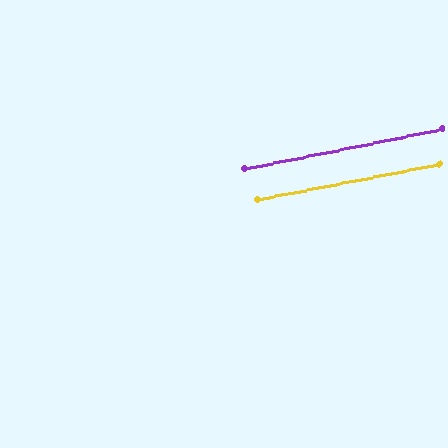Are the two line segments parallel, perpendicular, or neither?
Parallel — their directions differ by only 0.3°.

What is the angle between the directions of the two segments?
Approximately 0 degrees.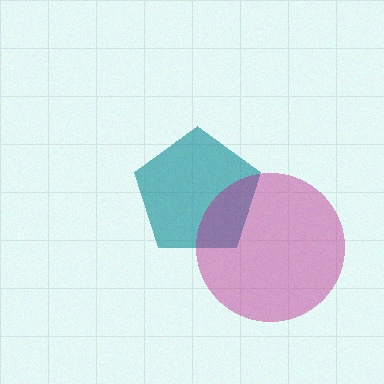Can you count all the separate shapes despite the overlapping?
Yes, there are 2 separate shapes.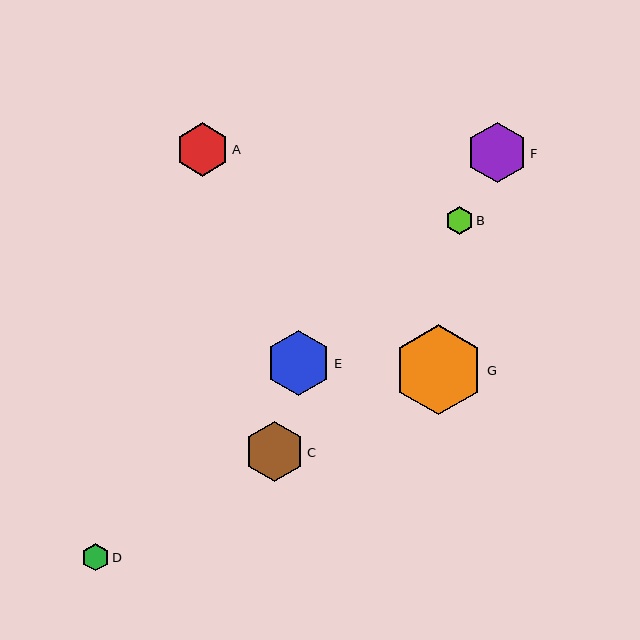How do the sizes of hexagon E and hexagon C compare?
Hexagon E and hexagon C are approximately the same size.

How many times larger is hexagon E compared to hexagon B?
Hexagon E is approximately 2.3 times the size of hexagon B.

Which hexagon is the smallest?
Hexagon D is the smallest with a size of approximately 27 pixels.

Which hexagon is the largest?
Hexagon G is the largest with a size of approximately 90 pixels.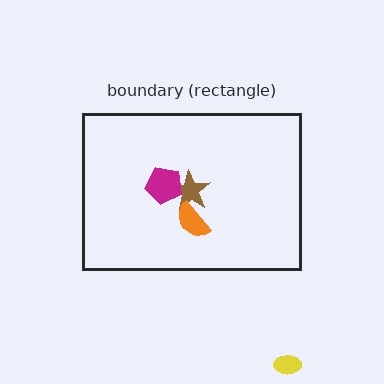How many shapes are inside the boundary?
3 inside, 1 outside.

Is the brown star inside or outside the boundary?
Inside.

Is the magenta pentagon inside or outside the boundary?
Inside.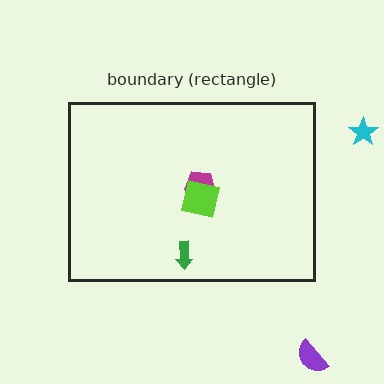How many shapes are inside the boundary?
3 inside, 2 outside.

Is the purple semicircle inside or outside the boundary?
Outside.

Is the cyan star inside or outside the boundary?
Outside.